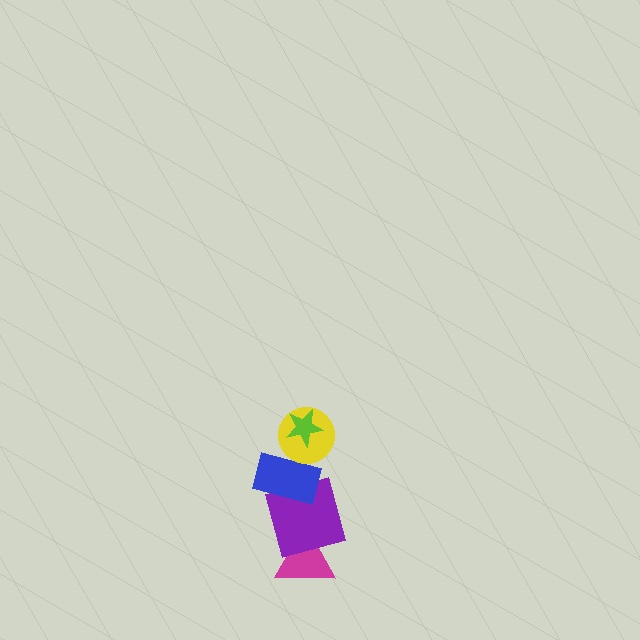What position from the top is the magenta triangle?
The magenta triangle is 5th from the top.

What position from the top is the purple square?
The purple square is 4th from the top.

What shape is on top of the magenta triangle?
The purple square is on top of the magenta triangle.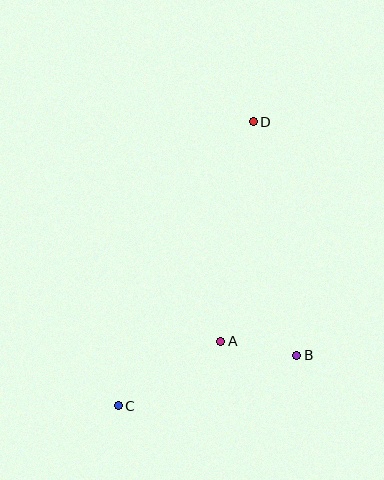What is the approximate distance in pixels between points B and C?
The distance between B and C is approximately 185 pixels.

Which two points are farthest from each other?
Points C and D are farthest from each other.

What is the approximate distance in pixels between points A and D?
The distance between A and D is approximately 222 pixels.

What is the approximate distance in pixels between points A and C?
The distance between A and C is approximately 121 pixels.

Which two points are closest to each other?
Points A and B are closest to each other.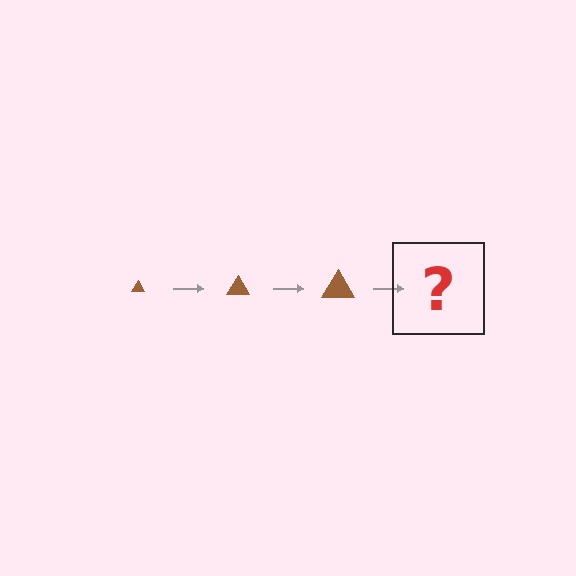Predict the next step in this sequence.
The next step is a brown triangle, larger than the previous one.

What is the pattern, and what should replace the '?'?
The pattern is that the triangle gets progressively larger each step. The '?' should be a brown triangle, larger than the previous one.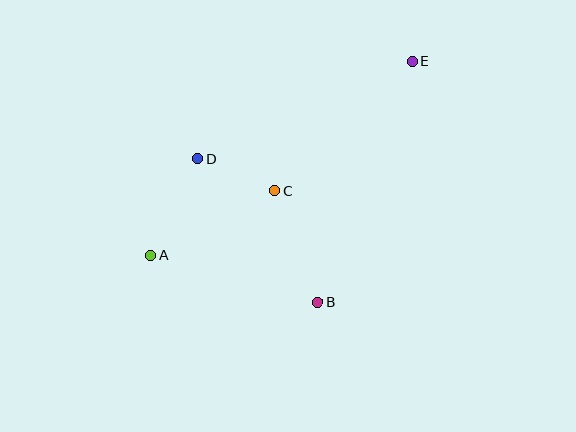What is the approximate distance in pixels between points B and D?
The distance between B and D is approximately 187 pixels.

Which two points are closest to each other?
Points C and D are closest to each other.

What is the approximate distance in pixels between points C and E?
The distance between C and E is approximately 189 pixels.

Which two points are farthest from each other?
Points A and E are farthest from each other.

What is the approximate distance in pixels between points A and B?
The distance between A and B is approximately 174 pixels.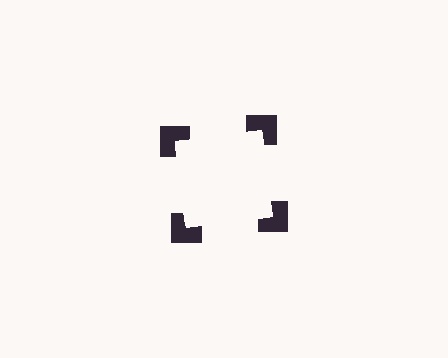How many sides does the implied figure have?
4 sides.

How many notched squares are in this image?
There are 4 — one at each vertex of the illusory square.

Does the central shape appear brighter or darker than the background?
It typically appears slightly brighter than the background, even though no actual brightness change is drawn.